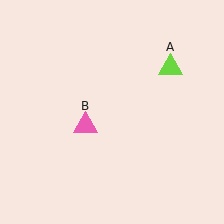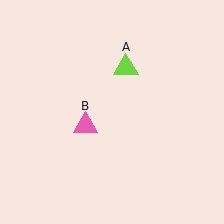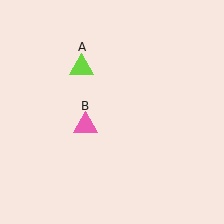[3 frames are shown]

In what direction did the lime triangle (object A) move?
The lime triangle (object A) moved left.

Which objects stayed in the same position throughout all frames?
Pink triangle (object B) remained stationary.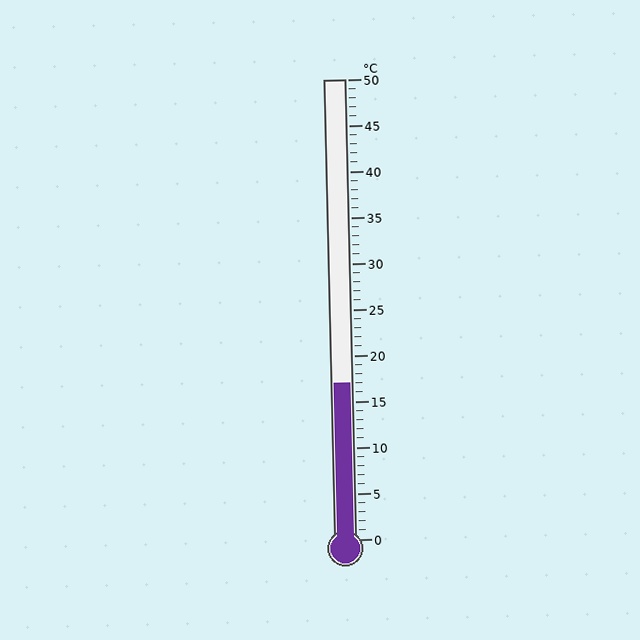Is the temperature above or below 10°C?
The temperature is above 10°C.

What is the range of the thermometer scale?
The thermometer scale ranges from 0°C to 50°C.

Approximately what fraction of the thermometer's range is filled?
The thermometer is filled to approximately 35% of its range.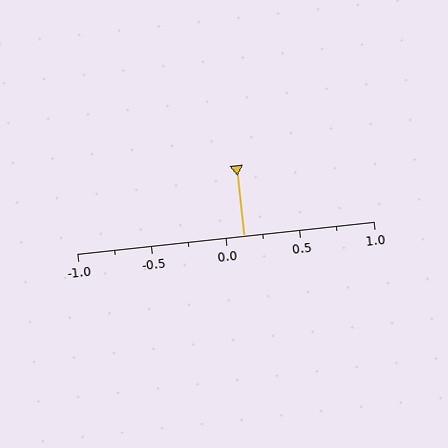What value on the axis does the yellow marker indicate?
The marker indicates approximately 0.12.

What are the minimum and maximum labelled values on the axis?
The axis runs from -1.0 to 1.0.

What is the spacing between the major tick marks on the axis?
The major ticks are spaced 0.5 apart.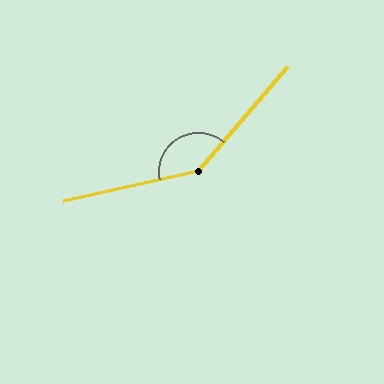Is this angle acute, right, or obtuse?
It is obtuse.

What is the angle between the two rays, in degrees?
Approximately 143 degrees.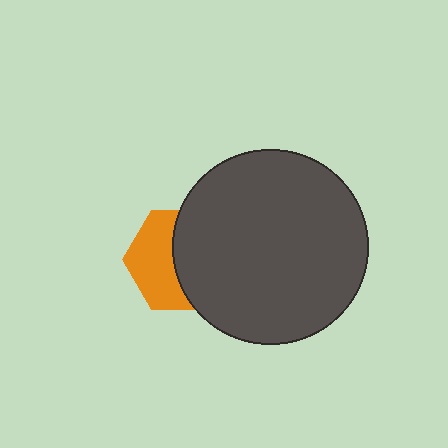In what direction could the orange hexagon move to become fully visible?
The orange hexagon could move left. That would shift it out from behind the dark gray circle entirely.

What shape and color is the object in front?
The object in front is a dark gray circle.